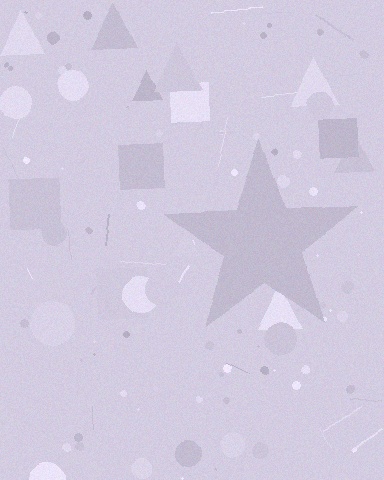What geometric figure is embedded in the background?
A star is embedded in the background.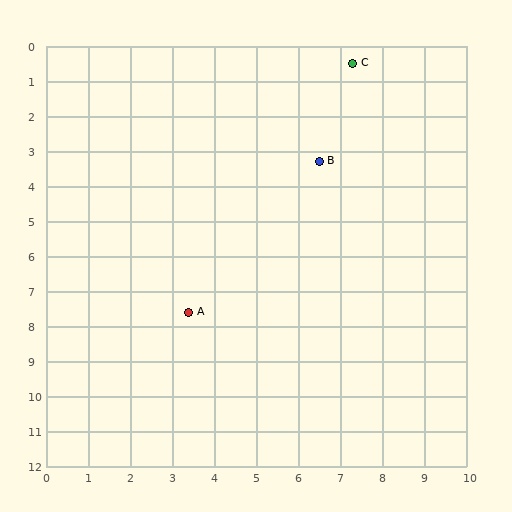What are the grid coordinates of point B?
Point B is at approximately (6.5, 3.3).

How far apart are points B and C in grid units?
Points B and C are about 2.9 grid units apart.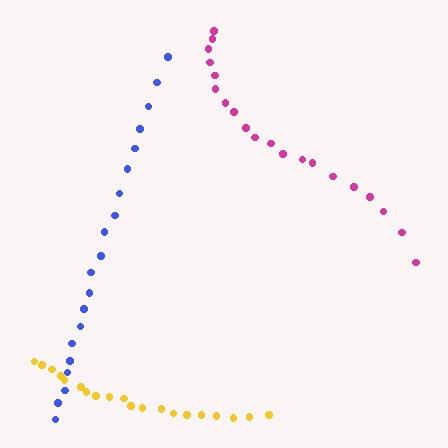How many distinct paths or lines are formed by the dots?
There are 3 distinct paths.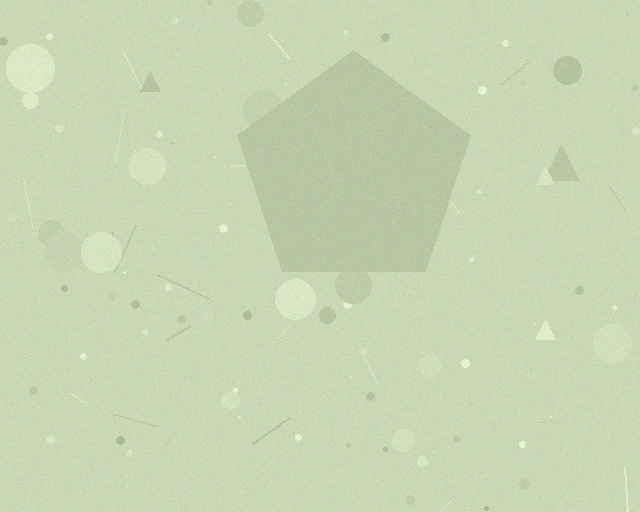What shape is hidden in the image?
A pentagon is hidden in the image.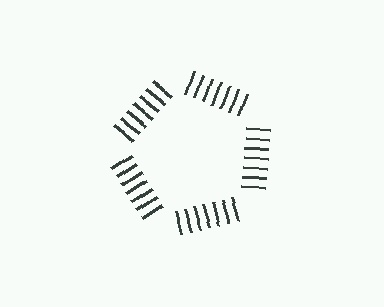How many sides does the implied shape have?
5 sides — the line-ends trace a pentagon.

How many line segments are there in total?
35 — 7 along each of the 5 edges.